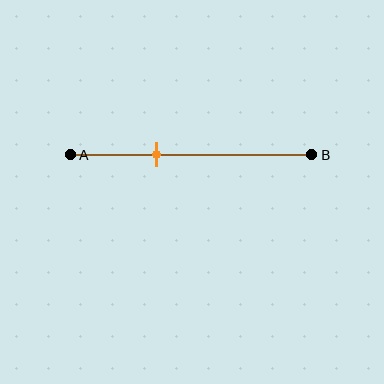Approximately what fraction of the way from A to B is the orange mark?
The orange mark is approximately 35% of the way from A to B.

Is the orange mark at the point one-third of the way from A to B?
Yes, the mark is approximately at the one-third point.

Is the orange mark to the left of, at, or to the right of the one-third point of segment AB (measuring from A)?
The orange mark is approximately at the one-third point of segment AB.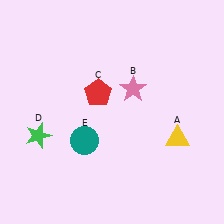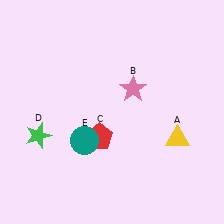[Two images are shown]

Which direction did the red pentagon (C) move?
The red pentagon (C) moved down.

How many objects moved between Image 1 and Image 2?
1 object moved between the two images.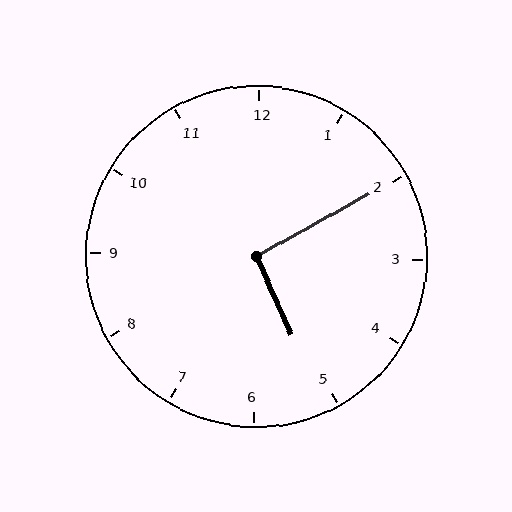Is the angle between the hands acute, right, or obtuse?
It is right.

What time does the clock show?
5:10.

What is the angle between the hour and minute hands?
Approximately 95 degrees.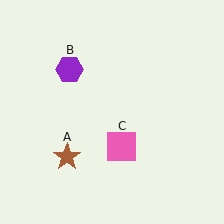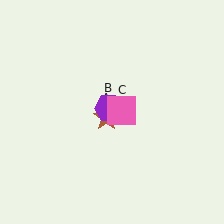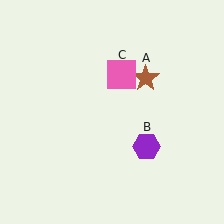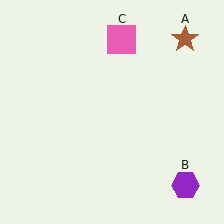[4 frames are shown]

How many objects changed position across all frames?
3 objects changed position: brown star (object A), purple hexagon (object B), pink square (object C).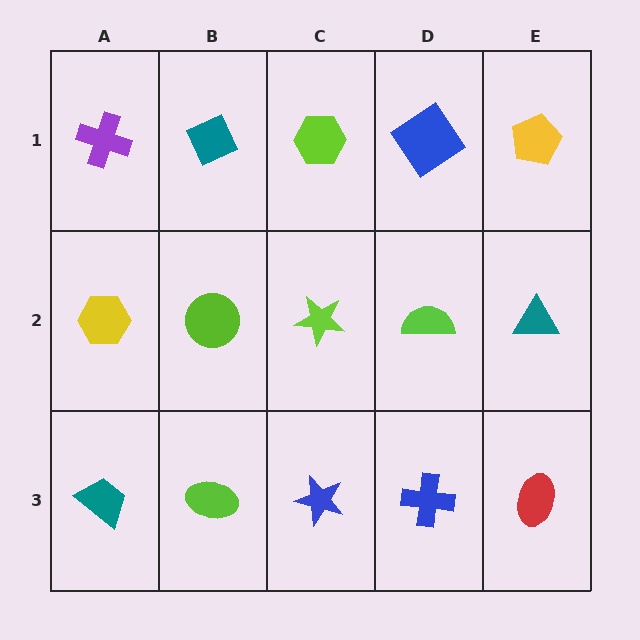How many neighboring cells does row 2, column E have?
3.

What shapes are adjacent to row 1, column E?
A teal triangle (row 2, column E), a blue diamond (row 1, column D).